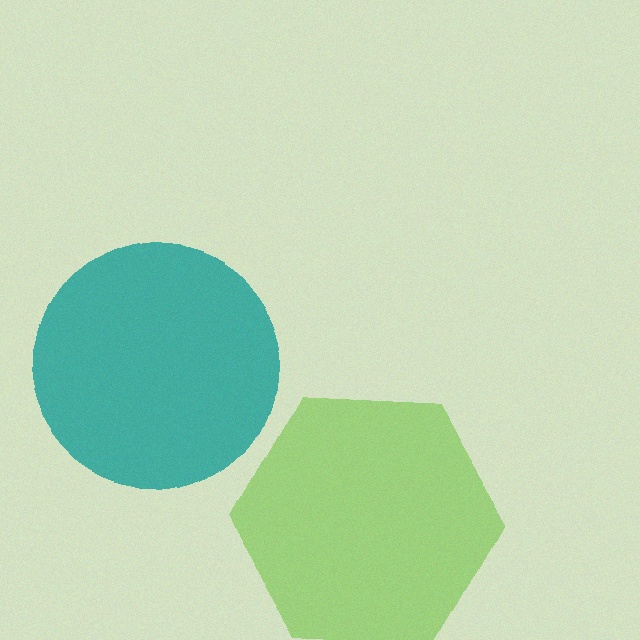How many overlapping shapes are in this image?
There are 2 overlapping shapes in the image.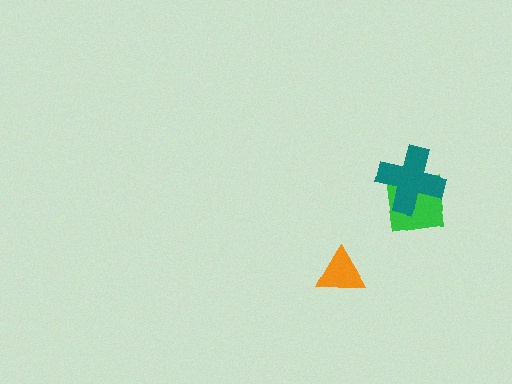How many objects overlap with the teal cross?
1 object overlaps with the teal cross.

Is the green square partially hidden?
Yes, it is partially covered by another shape.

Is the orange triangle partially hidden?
No, no other shape covers it.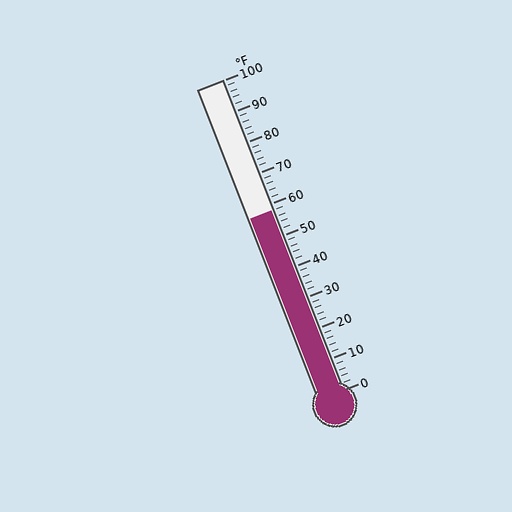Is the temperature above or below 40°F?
The temperature is above 40°F.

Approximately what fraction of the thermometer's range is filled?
The thermometer is filled to approximately 60% of its range.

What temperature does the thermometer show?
The thermometer shows approximately 58°F.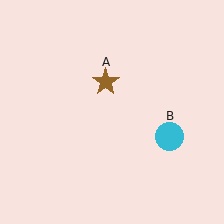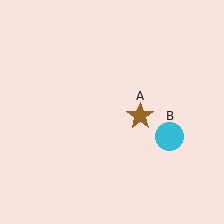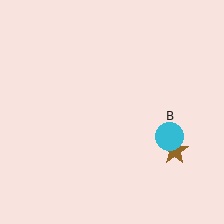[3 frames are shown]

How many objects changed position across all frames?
1 object changed position: brown star (object A).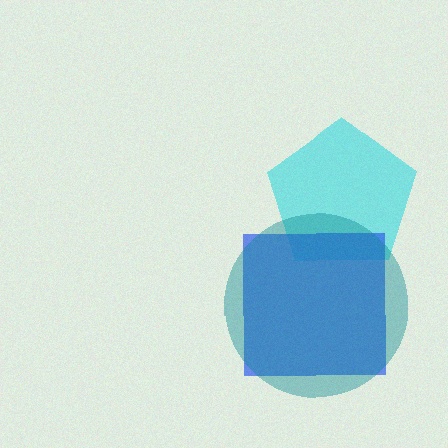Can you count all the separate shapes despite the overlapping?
Yes, there are 3 separate shapes.